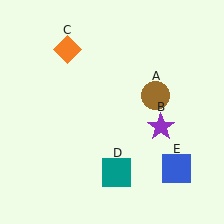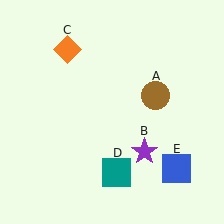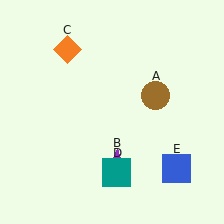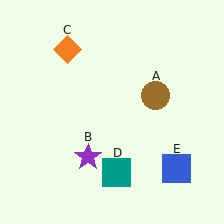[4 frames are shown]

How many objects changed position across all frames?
1 object changed position: purple star (object B).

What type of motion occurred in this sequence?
The purple star (object B) rotated clockwise around the center of the scene.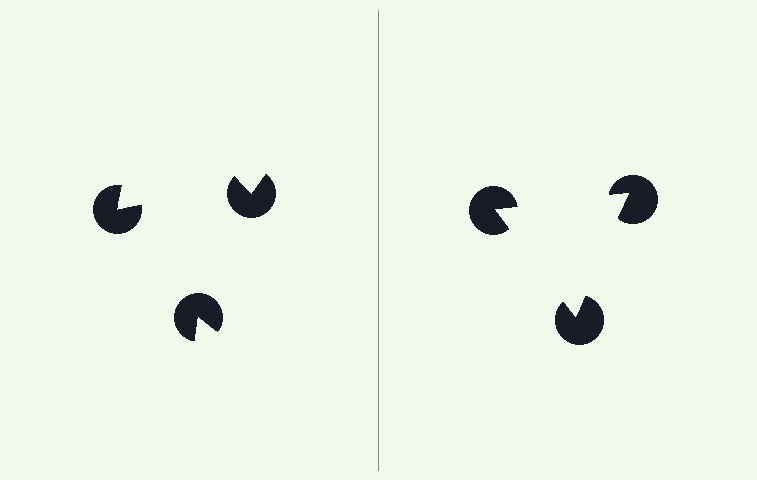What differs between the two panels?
The pac-man discs are positioned identically on both sides; only the wedge orientations differ. On the right they align to a triangle; on the left they are misaligned.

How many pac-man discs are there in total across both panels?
6 — 3 on each side.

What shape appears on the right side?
An illusory triangle.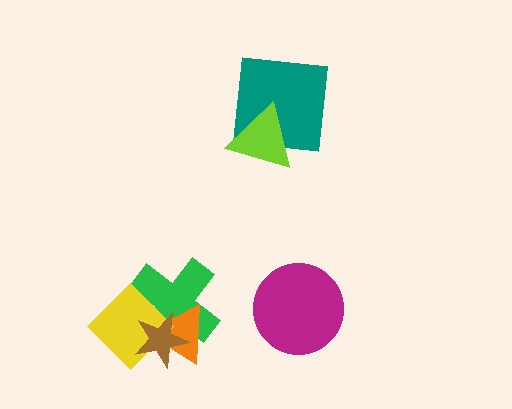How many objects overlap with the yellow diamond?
3 objects overlap with the yellow diamond.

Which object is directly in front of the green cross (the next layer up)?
The orange triangle is directly in front of the green cross.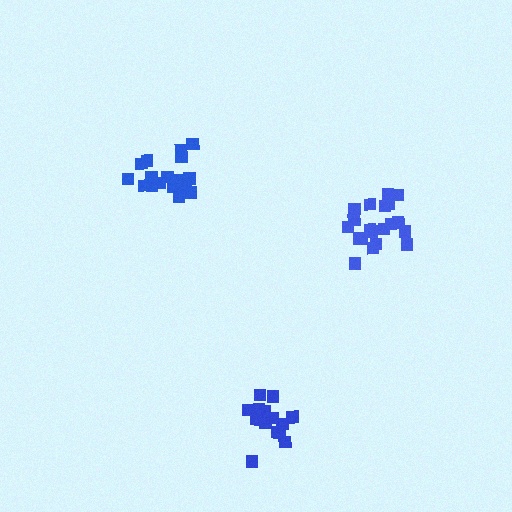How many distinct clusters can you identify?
There are 3 distinct clusters.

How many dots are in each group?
Group 1: 18 dots, Group 2: 20 dots, Group 3: 16 dots (54 total).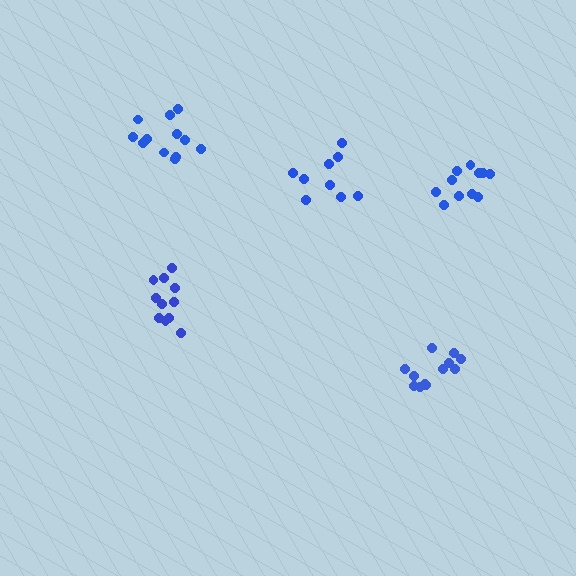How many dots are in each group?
Group 1: 9 dots, Group 2: 12 dots, Group 3: 11 dots, Group 4: 11 dots, Group 5: 12 dots (55 total).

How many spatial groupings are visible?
There are 5 spatial groupings.